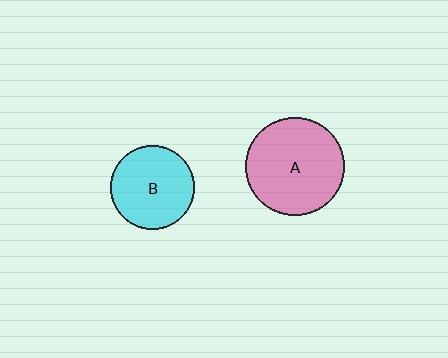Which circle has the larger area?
Circle A (pink).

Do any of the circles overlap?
No, none of the circles overlap.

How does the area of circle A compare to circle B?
Approximately 1.4 times.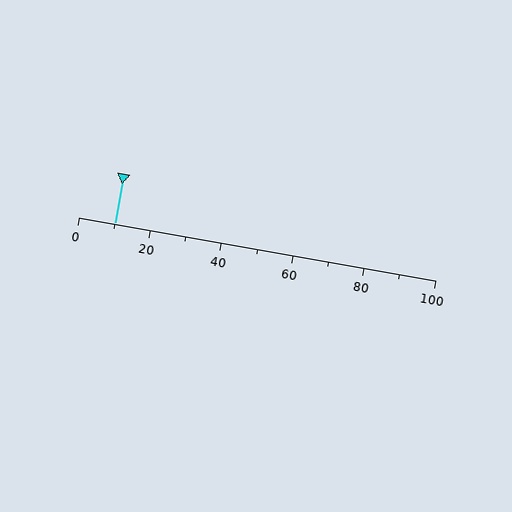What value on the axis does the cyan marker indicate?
The marker indicates approximately 10.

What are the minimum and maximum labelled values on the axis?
The axis runs from 0 to 100.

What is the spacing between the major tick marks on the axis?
The major ticks are spaced 20 apart.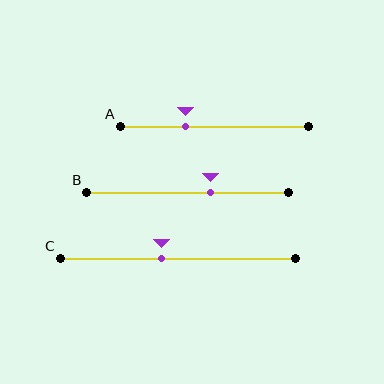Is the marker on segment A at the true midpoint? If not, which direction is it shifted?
No, the marker on segment A is shifted to the left by about 15% of the segment length.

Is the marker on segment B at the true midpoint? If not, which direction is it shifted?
No, the marker on segment B is shifted to the right by about 12% of the segment length.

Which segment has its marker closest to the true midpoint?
Segment C has its marker closest to the true midpoint.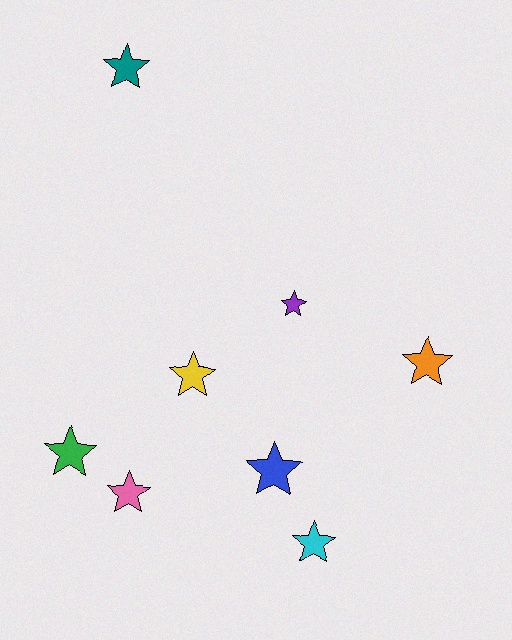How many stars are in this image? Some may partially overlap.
There are 8 stars.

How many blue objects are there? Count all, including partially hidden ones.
There is 1 blue object.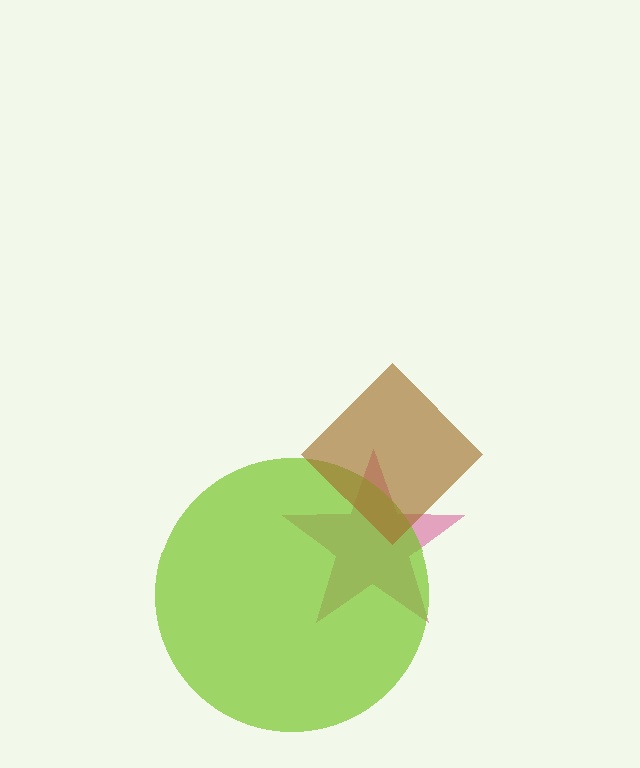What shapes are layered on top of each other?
The layered shapes are: a pink star, a lime circle, a brown diamond.